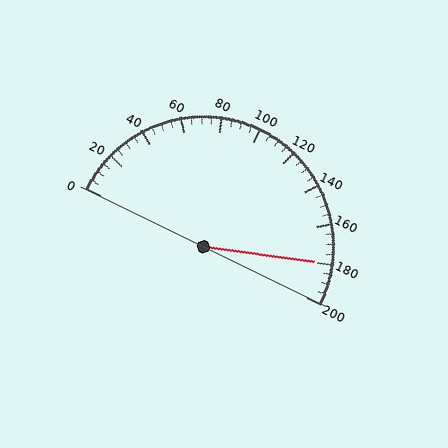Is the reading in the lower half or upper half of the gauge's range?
The reading is in the upper half of the range (0 to 200).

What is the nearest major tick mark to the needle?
The nearest major tick mark is 180.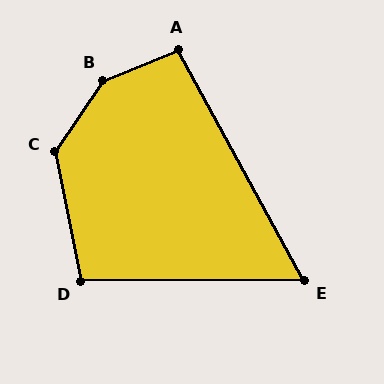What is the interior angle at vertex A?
Approximately 97 degrees (obtuse).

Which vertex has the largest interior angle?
B, at approximately 146 degrees.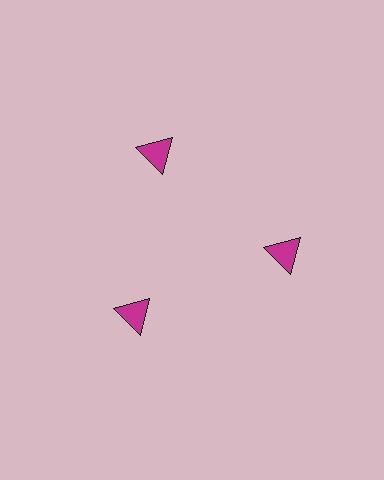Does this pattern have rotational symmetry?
Yes, this pattern has 3-fold rotational symmetry. It looks the same after rotating 120 degrees around the center.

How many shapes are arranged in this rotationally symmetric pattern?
There are 3 shapes, arranged in 3 groups of 1.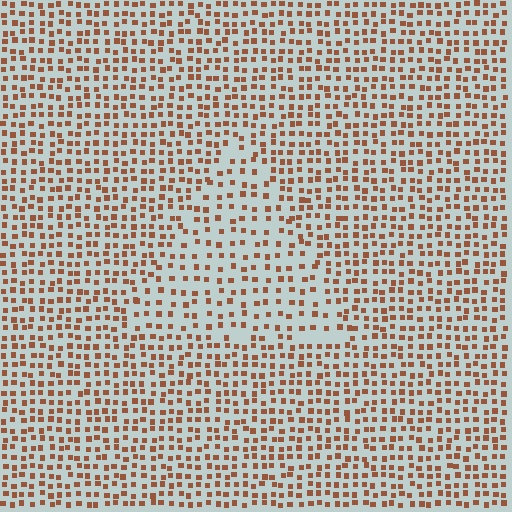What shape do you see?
I see a triangle.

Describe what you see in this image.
The image contains small brown elements arranged at two different densities. A triangle-shaped region is visible where the elements are less densely packed than the surrounding area.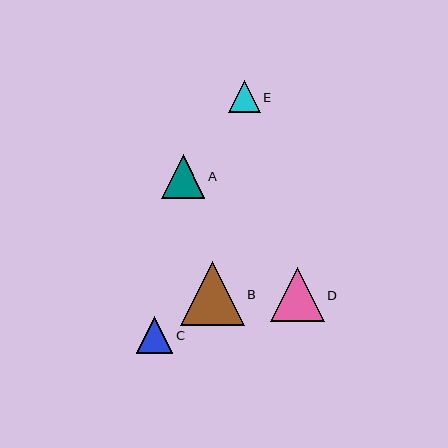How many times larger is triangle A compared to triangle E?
Triangle A is approximately 1.4 times the size of triangle E.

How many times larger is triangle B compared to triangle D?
Triangle B is approximately 1.2 times the size of triangle D.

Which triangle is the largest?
Triangle B is the largest with a size of approximately 63 pixels.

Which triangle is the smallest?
Triangle E is the smallest with a size of approximately 31 pixels.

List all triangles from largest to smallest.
From largest to smallest: B, D, A, C, E.